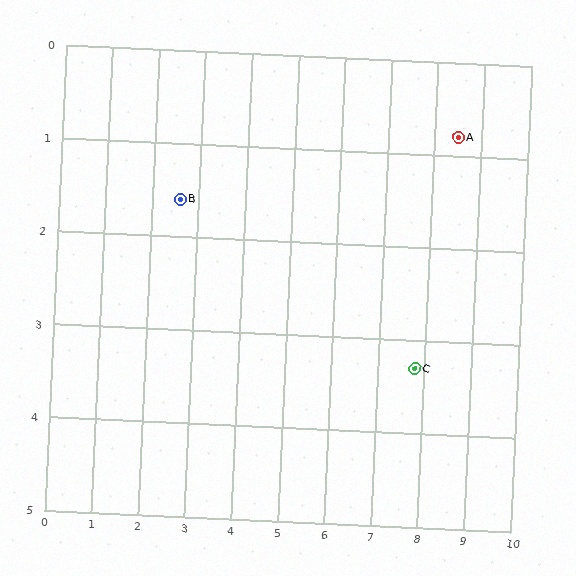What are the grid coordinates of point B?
Point B is at approximately (2.6, 1.6).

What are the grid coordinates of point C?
Point C is at approximately (7.8, 3.3).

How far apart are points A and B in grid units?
Points A and B are about 6.0 grid units apart.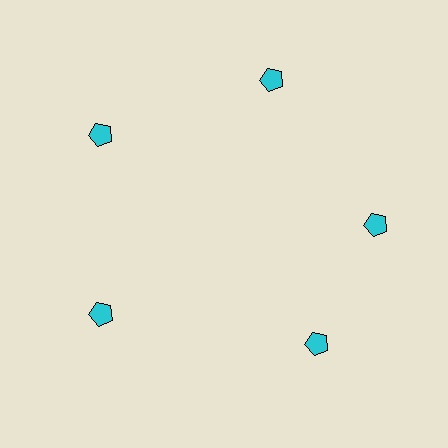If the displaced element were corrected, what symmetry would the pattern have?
It would have 5-fold rotational symmetry — the pattern would map onto itself every 72 degrees.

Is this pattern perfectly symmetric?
No. The 5 cyan pentagons are arranged in a ring, but one element near the 5 o'clock position is rotated out of alignment along the ring, breaking the 5-fold rotational symmetry.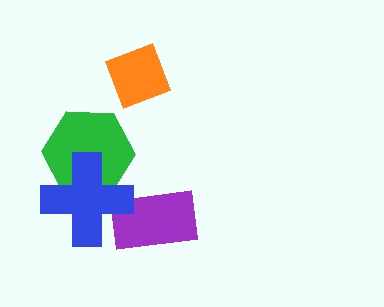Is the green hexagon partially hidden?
Yes, it is partially covered by another shape.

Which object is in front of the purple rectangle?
The blue cross is in front of the purple rectangle.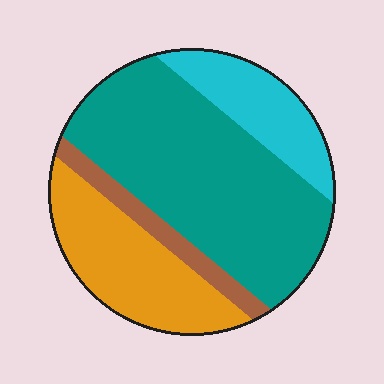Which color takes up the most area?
Teal, at roughly 50%.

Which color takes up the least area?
Brown, at roughly 10%.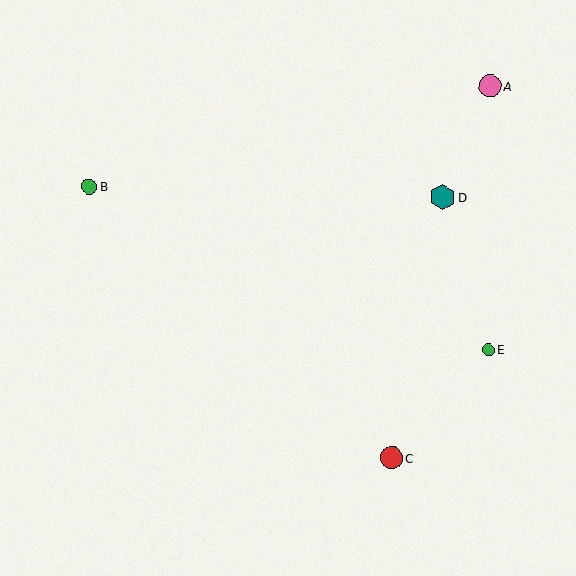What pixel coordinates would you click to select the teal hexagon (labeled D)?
Click at (443, 197) to select the teal hexagon D.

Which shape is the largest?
The teal hexagon (labeled D) is the largest.